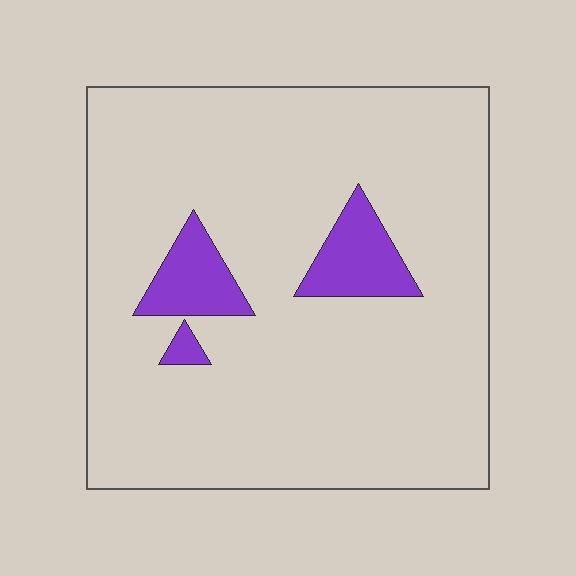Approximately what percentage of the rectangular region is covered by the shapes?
Approximately 10%.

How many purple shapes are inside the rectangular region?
3.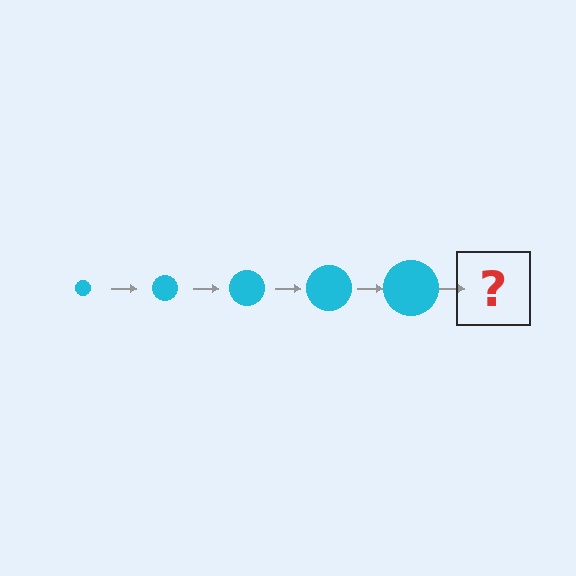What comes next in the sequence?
The next element should be a cyan circle, larger than the previous one.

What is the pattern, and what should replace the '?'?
The pattern is that the circle gets progressively larger each step. The '?' should be a cyan circle, larger than the previous one.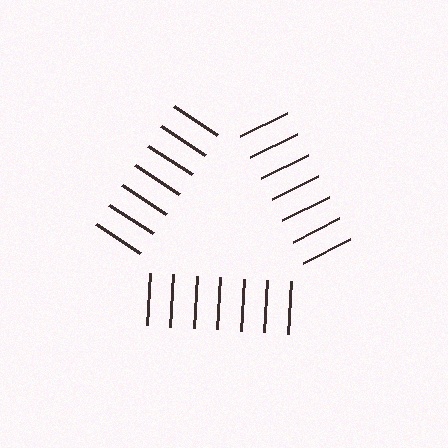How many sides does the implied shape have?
3 sides — the line-ends trace a triangle.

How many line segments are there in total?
21 — 7 along each of the 3 edges.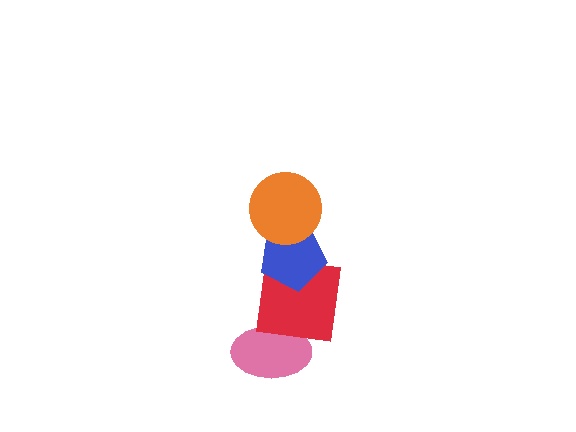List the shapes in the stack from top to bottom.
From top to bottom: the orange circle, the blue pentagon, the red square, the pink ellipse.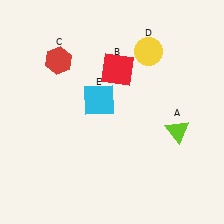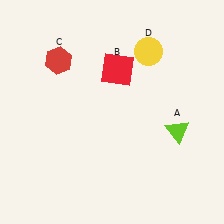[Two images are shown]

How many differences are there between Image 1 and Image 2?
There is 1 difference between the two images.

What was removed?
The cyan square (E) was removed in Image 2.